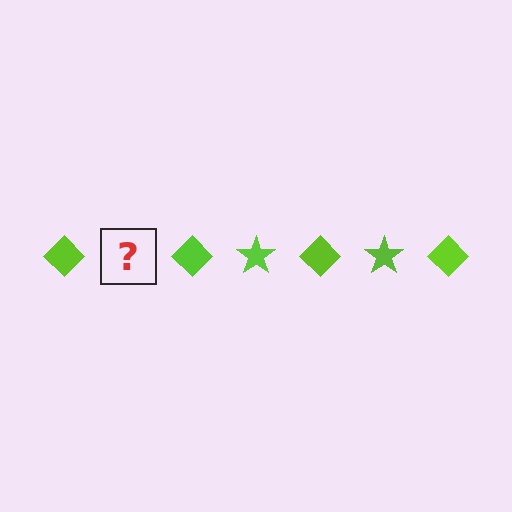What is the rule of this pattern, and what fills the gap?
The rule is that the pattern cycles through diamond, star shapes in lime. The gap should be filled with a lime star.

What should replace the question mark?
The question mark should be replaced with a lime star.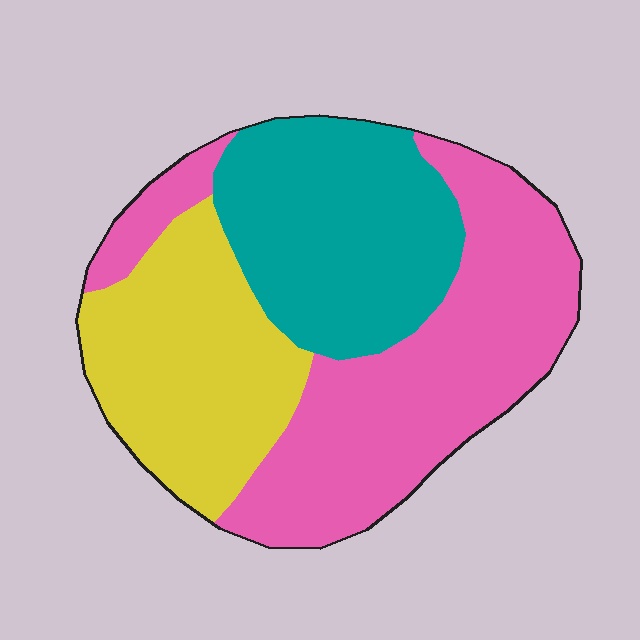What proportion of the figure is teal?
Teal covers around 30% of the figure.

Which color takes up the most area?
Pink, at roughly 45%.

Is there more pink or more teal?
Pink.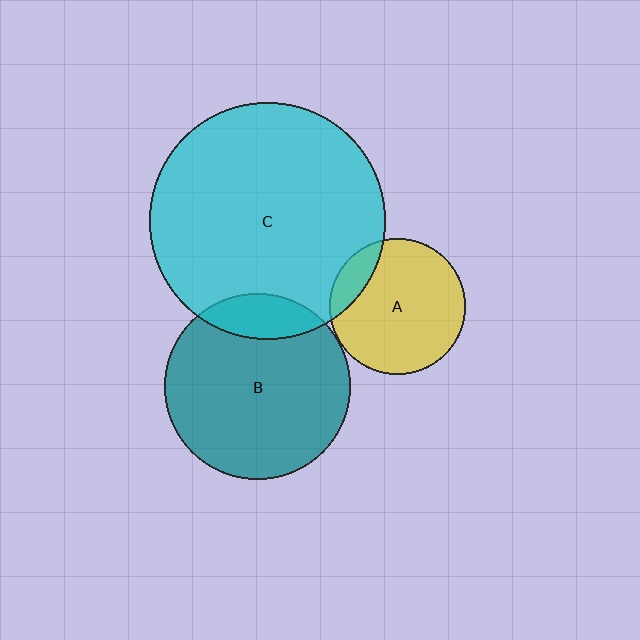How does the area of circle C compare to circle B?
Approximately 1.6 times.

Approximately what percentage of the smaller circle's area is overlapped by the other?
Approximately 15%.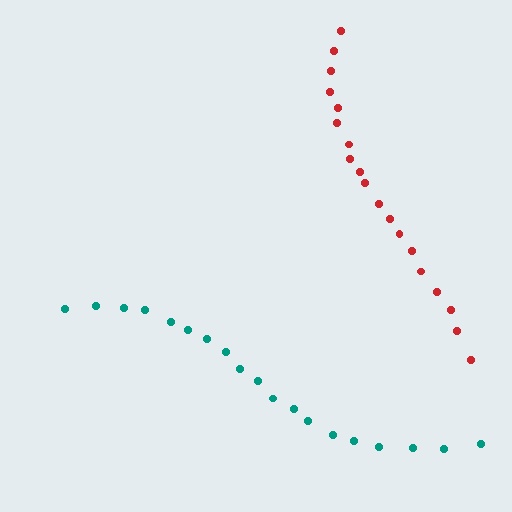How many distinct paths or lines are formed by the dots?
There are 2 distinct paths.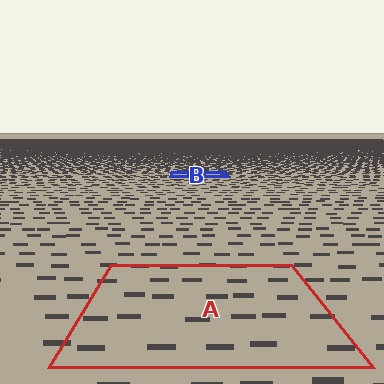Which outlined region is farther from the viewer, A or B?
Region B is farther from the viewer — the texture elements inside it appear smaller and more densely packed.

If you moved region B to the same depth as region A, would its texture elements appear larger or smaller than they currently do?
They would appear larger. At a closer depth, the same texture elements are projected at a bigger on-screen size.